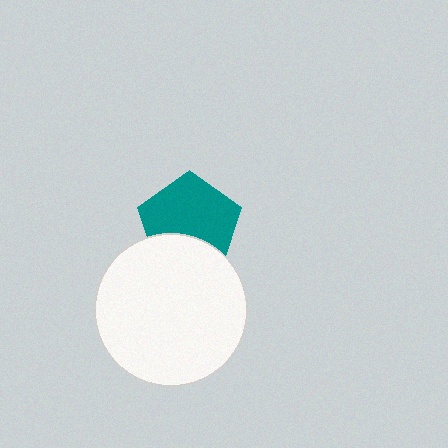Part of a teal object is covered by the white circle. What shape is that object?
It is a pentagon.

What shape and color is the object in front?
The object in front is a white circle.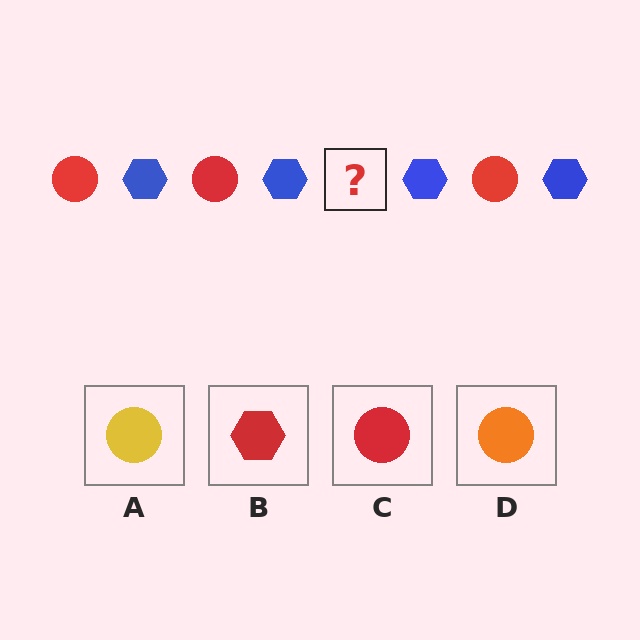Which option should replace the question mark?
Option C.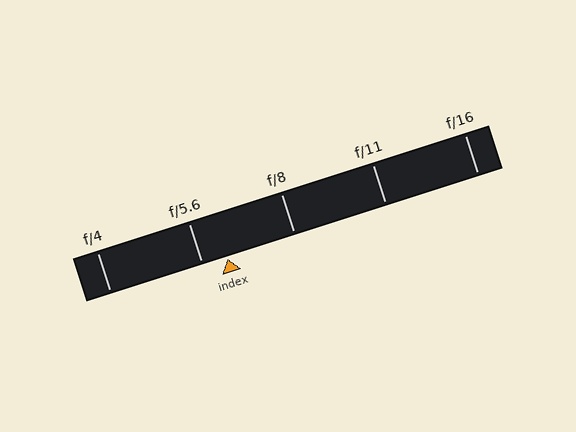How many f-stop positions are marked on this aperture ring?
There are 5 f-stop positions marked.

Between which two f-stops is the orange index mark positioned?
The index mark is between f/5.6 and f/8.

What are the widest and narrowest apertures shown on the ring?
The widest aperture shown is f/4 and the narrowest is f/16.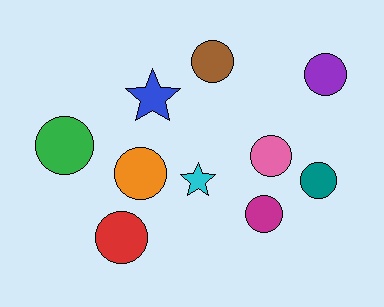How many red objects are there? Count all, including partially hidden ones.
There is 1 red object.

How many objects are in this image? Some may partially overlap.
There are 10 objects.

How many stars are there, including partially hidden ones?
There are 2 stars.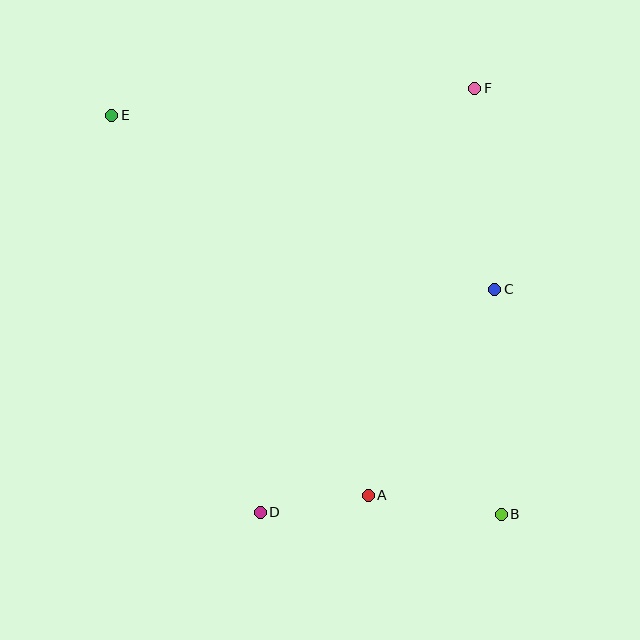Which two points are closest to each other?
Points A and D are closest to each other.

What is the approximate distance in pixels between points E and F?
The distance between E and F is approximately 364 pixels.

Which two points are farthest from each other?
Points B and E are farthest from each other.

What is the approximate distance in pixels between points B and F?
The distance between B and F is approximately 427 pixels.